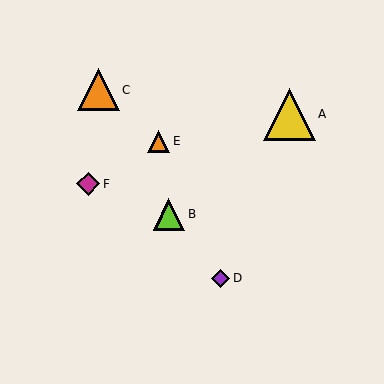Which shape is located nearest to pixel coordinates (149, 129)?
The orange triangle (labeled E) at (159, 141) is nearest to that location.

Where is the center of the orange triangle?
The center of the orange triangle is at (98, 90).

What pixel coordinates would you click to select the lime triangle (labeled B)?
Click at (169, 214) to select the lime triangle B.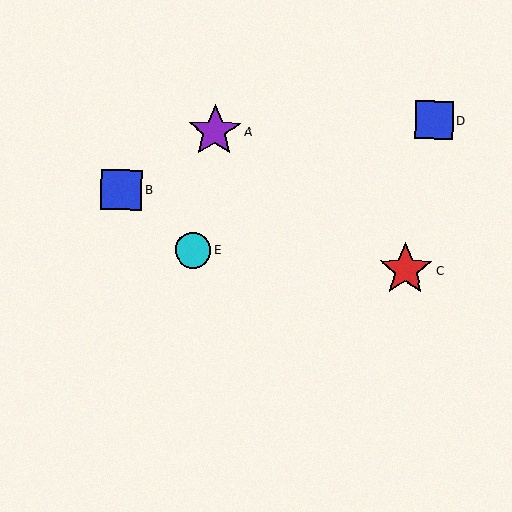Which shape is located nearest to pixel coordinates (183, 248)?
The cyan circle (labeled E) at (193, 250) is nearest to that location.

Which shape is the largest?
The red star (labeled C) is the largest.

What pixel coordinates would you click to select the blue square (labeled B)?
Click at (122, 190) to select the blue square B.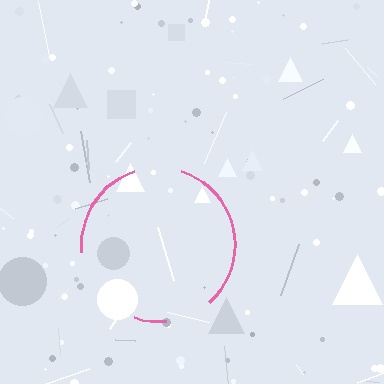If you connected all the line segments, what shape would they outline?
They would outline a circle.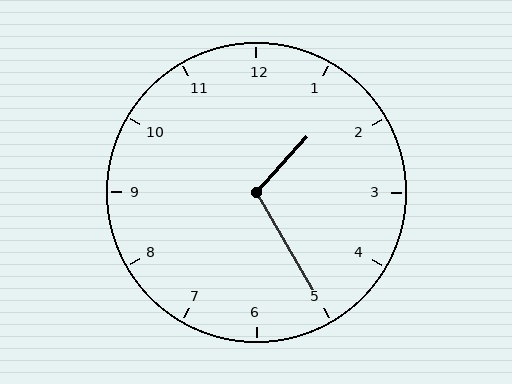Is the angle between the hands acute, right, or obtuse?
It is obtuse.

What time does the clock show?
1:25.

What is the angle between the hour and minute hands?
Approximately 108 degrees.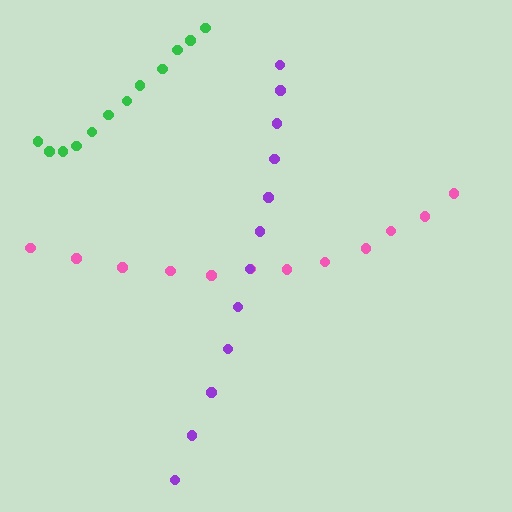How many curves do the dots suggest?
There are 3 distinct paths.